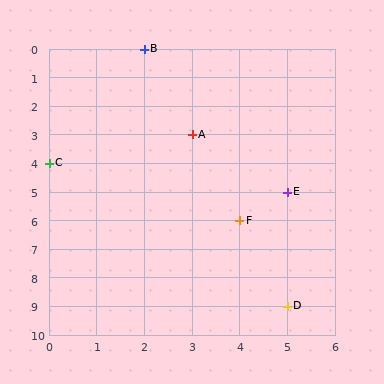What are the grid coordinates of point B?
Point B is at grid coordinates (2, 0).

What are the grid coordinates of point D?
Point D is at grid coordinates (5, 9).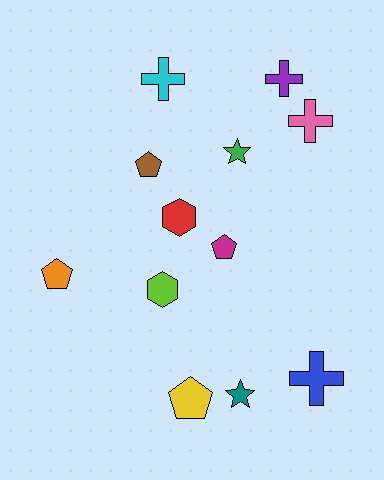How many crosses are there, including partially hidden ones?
There are 4 crosses.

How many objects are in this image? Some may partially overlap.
There are 12 objects.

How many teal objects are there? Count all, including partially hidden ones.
There is 1 teal object.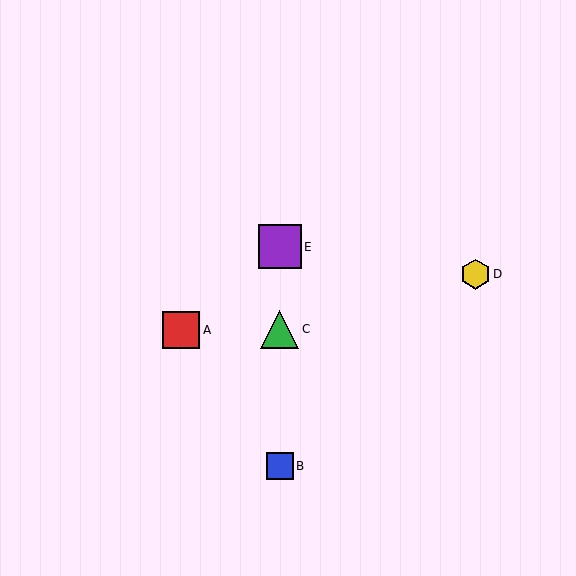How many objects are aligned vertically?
3 objects (B, C, E) are aligned vertically.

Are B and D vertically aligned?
No, B is at x≈280 and D is at x≈476.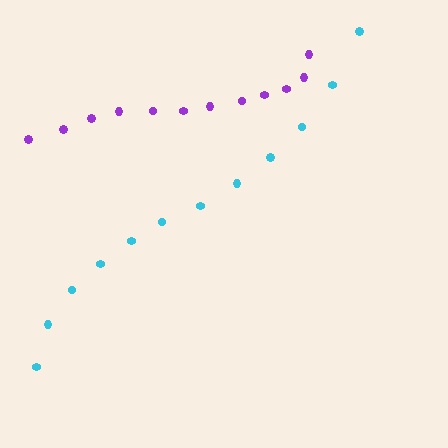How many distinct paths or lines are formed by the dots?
There are 2 distinct paths.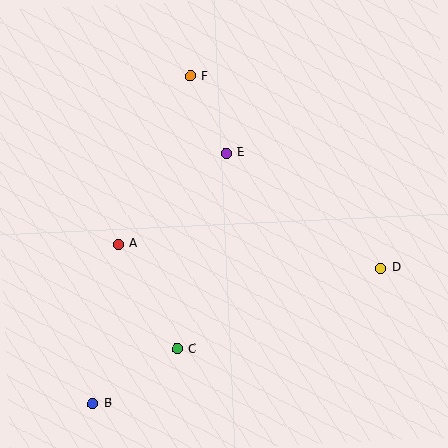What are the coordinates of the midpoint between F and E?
The midpoint between F and E is at (208, 115).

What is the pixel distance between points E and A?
The distance between E and A is 141 pixels.